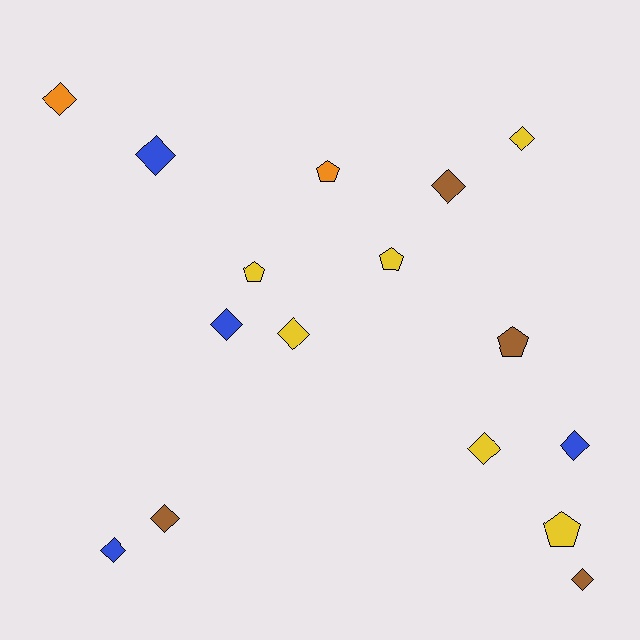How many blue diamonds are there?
There are 4 blue diamonds.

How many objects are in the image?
There are 16 objects.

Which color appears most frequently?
Yellow, with 6 objects.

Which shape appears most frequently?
Diamond, with 11 objects.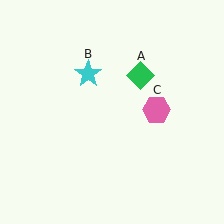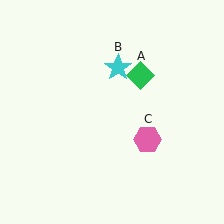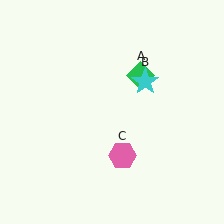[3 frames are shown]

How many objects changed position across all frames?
2 objects changed position: cyan star (object B), pink hexagon (object C).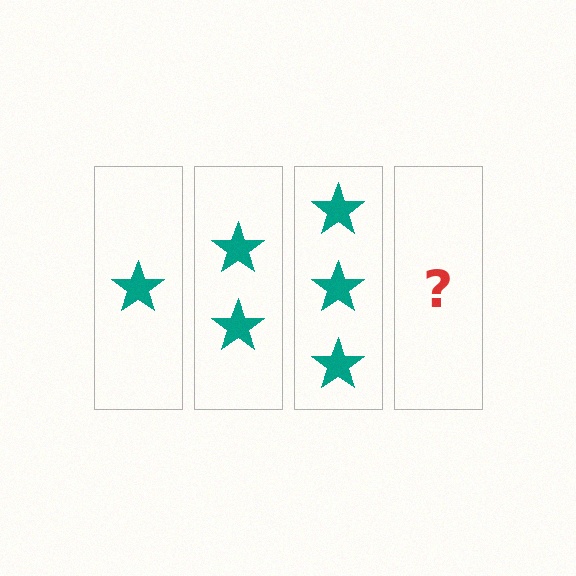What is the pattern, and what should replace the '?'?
The pattern is that each step adds one more star. The '?' should be 4 stars.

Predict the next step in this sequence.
The next step is 4 stars.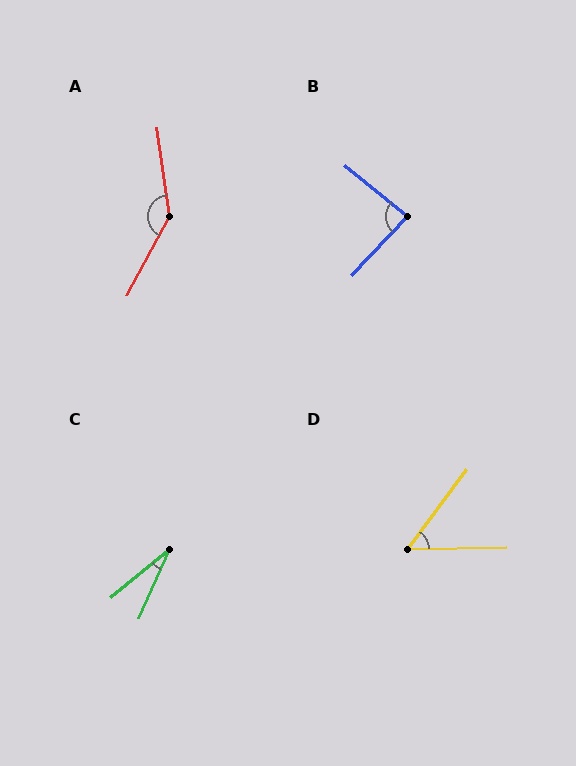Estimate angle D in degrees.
Approximately 52 degrees.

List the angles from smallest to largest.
C (27°), D (52°), B (86°), A (144°).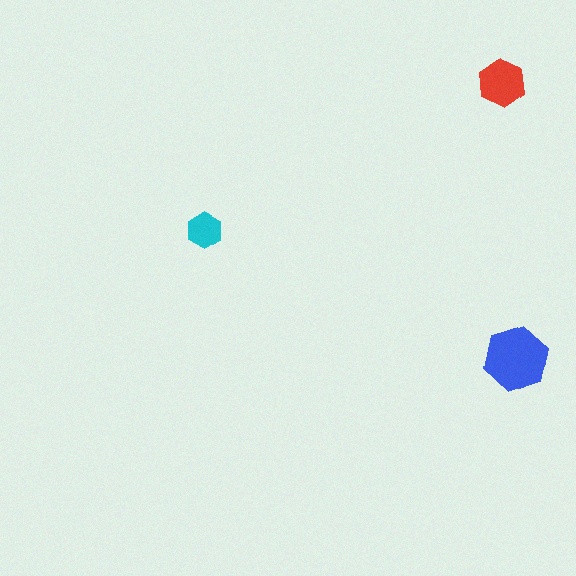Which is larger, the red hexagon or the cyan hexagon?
The red one.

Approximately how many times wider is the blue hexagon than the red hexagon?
About 1.5 times wider.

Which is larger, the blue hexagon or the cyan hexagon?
The blue one.